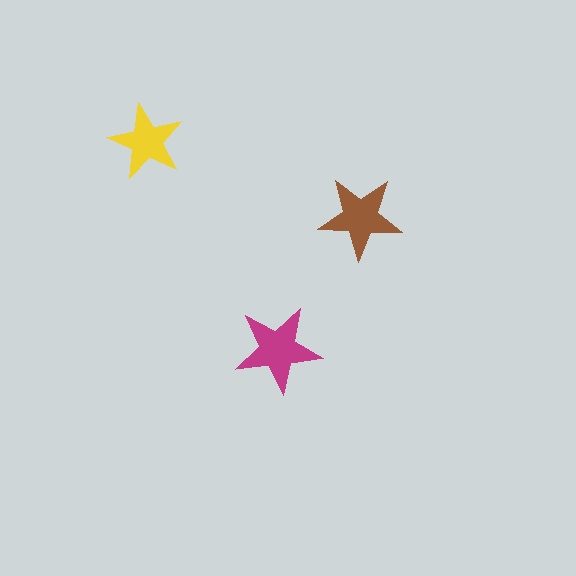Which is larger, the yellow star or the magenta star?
The magenta one.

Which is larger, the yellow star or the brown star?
The brown one.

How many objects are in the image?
There are 3 objects in the image.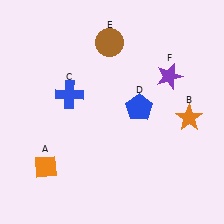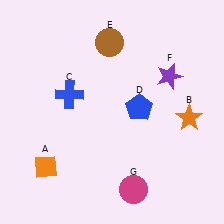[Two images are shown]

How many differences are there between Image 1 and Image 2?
There is 1 difference between the two images.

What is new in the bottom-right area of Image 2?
A magenta circle (G) was added in the bottom-right area of Image 2.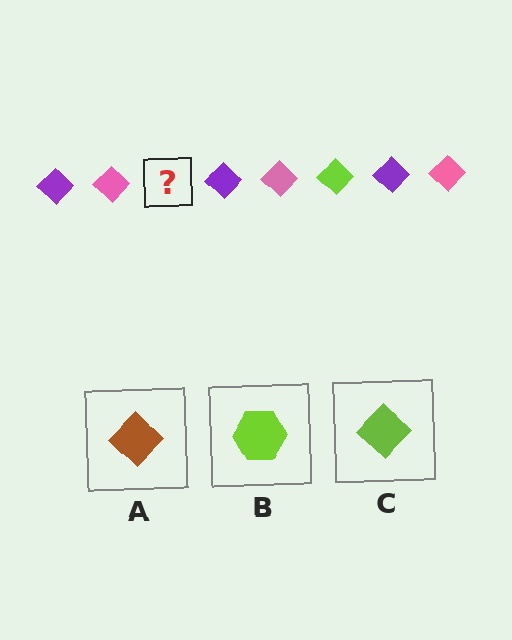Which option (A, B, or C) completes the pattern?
C.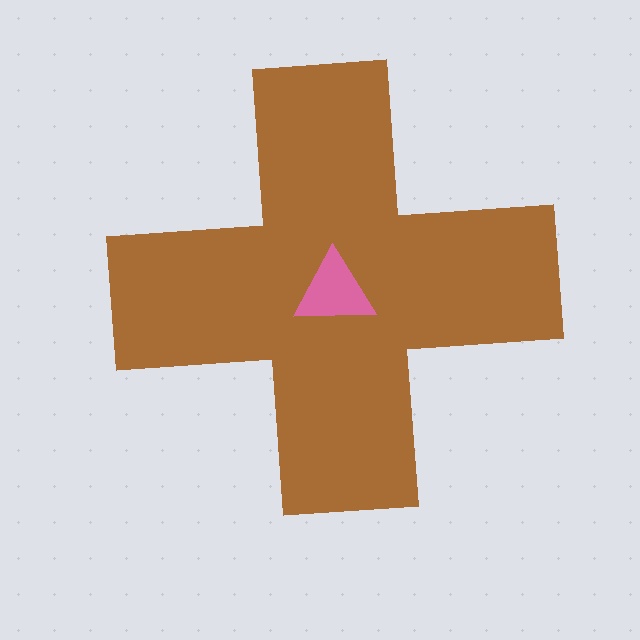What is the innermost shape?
The pink triangle.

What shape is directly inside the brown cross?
The pink triangle.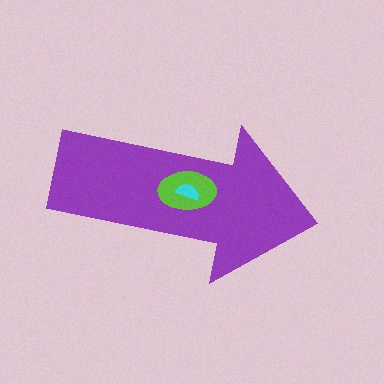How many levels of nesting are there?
3.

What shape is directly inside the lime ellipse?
The cyan semicircle.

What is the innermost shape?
The cyan semicircle.